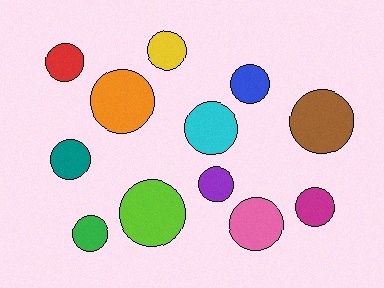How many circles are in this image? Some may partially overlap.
There are 12 circles.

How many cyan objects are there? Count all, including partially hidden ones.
There is 1 cyan object.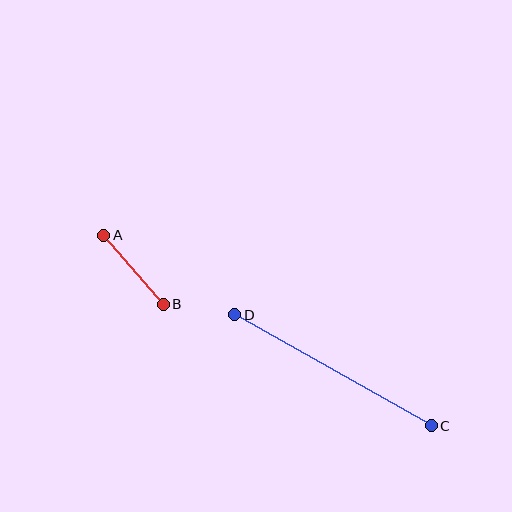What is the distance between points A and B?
The distance is approximately 91 pixels.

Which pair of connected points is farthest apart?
Points C and D are farthest apart.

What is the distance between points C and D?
The distance is approximately 225 pixels.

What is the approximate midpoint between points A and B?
The midpoint is at approximately (133, 270) pixels.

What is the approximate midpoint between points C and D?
The midpoint is at approximately (333, 370) pixels.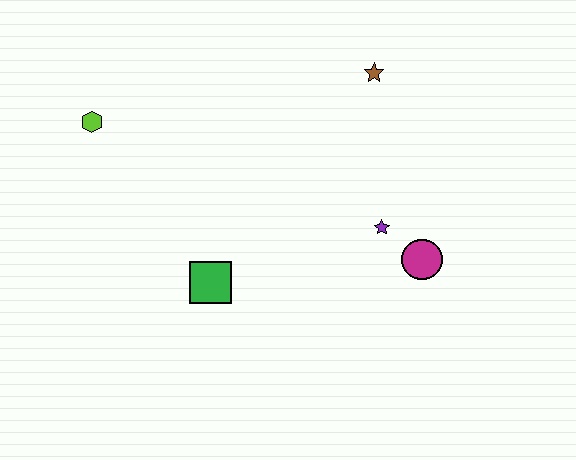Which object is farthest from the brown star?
The lime hexagon is farthest from the brown star.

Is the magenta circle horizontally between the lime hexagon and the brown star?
No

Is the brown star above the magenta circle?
Yes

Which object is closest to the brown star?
The purple star is closest to the brown star.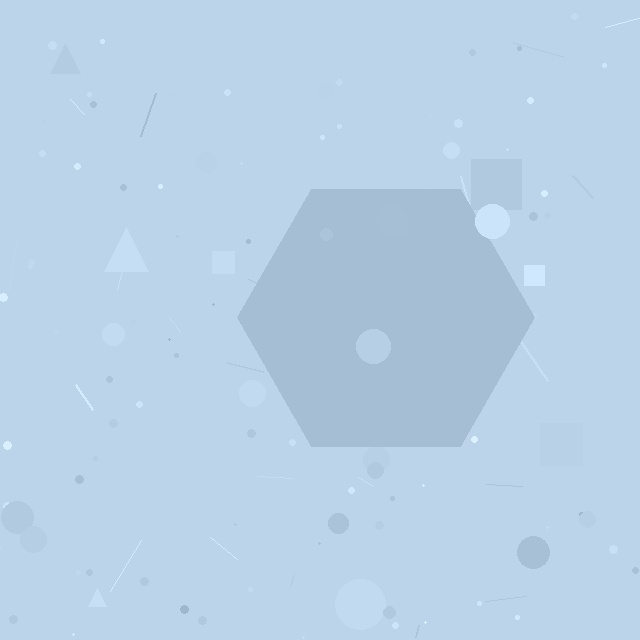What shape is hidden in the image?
A hexagon is hidden in the image.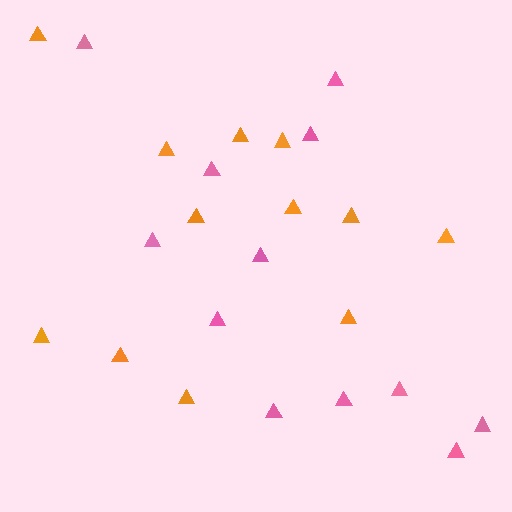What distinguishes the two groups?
There are 2 groups: one group of pink triangles (12) and one group of orange triangles (12).